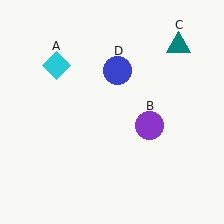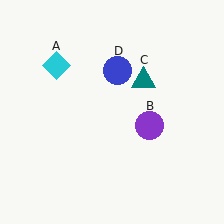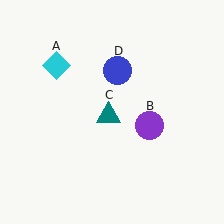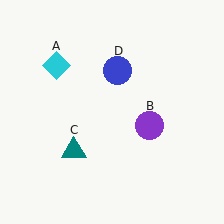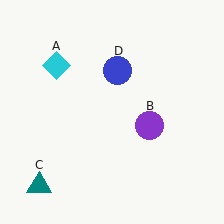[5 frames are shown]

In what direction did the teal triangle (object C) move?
The teal triangle (object C) moved down and to the left.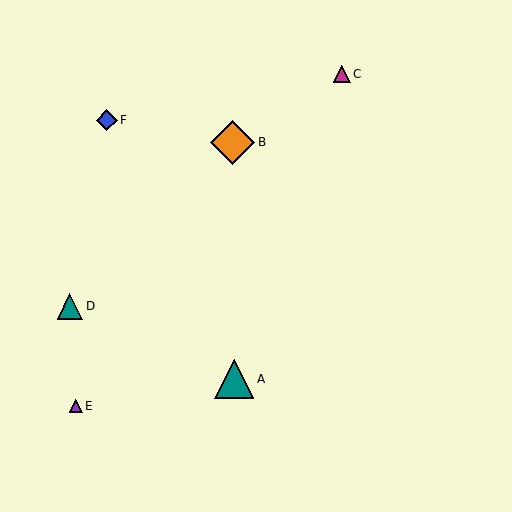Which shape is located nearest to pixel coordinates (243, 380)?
The teal triangle (labeled A) at (234, 379) is nearest to that location.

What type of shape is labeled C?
Shape C is a magenta triangle.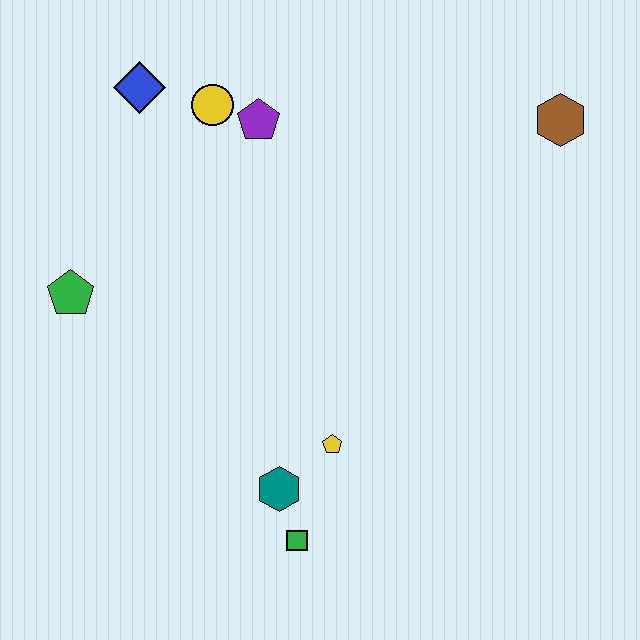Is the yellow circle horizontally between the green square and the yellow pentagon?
No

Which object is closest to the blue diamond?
The yellow circle is closest to the blue diamond.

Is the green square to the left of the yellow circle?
No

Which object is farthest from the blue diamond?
The green square is farthest from the blue diamond.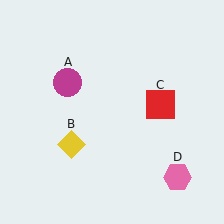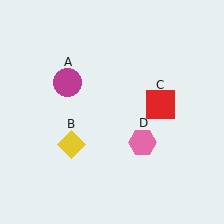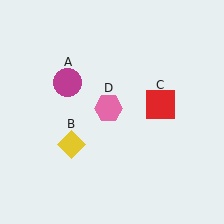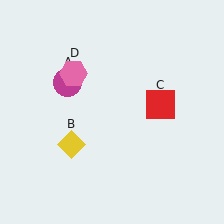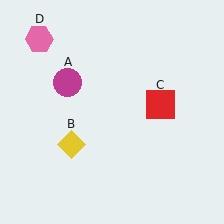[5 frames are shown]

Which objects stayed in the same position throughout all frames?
Magenta circle (object A) and yellow diamond (object B) and red square (object C) remained stationary.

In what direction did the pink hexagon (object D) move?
The pink hexagon (object D) moved up and to the left.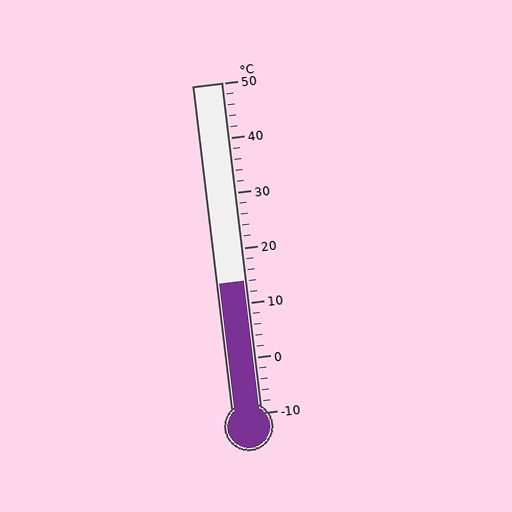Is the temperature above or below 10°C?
The temperature is above 10°C.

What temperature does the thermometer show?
The thermometer shows approximately 14°C.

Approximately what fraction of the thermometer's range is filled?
The thermometer is filled to approximately 40% of its range.